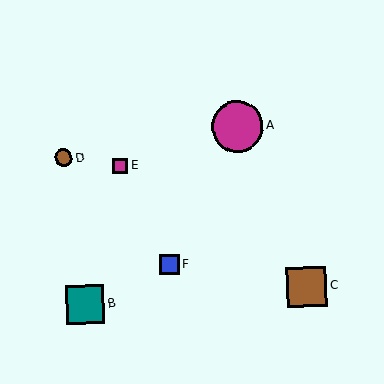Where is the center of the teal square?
The center of the teal square is at (85, 305).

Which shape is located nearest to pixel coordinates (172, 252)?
The blue square (labeled F) at (169, 265) is nearest to that location.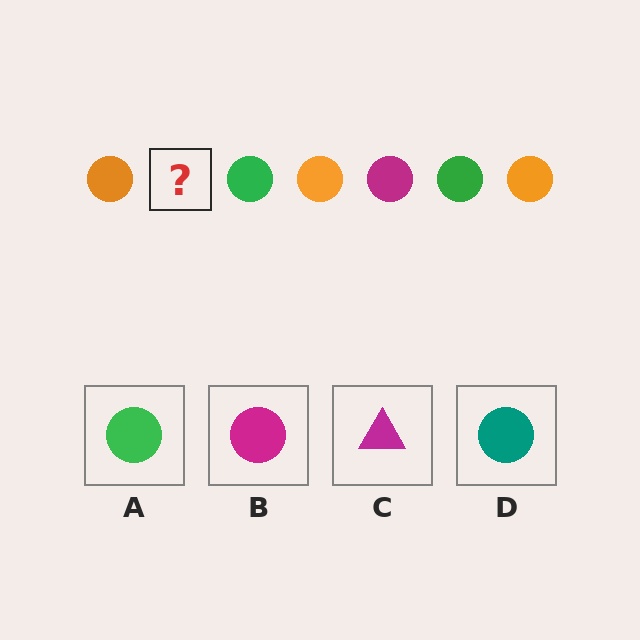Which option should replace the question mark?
Option B.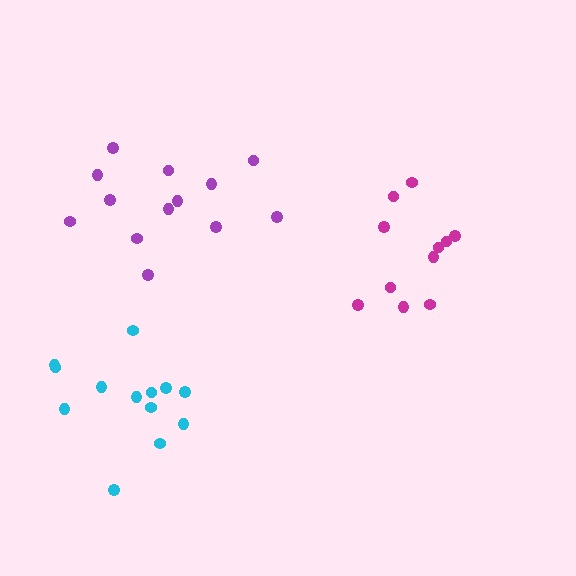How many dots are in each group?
Group 1: 11 dots, Group 2: 13 dots, Group 3: 13 dots (37 total).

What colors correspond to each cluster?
The clusters are colored: magenta, cyan, purple.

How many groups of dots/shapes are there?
There are 3 groups.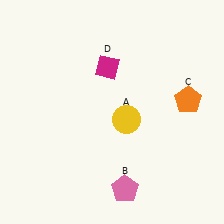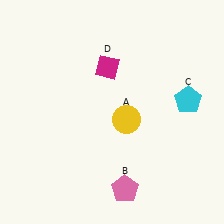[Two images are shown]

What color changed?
The pentagon (C) changed from orange in Image 1 to cyan in Image 2.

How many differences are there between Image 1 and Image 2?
There is 1 difference between the two images.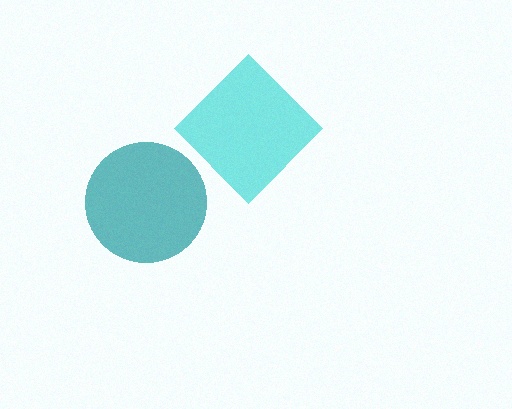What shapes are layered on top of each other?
The layered shapes are: a teal circle, a cyan diamond.